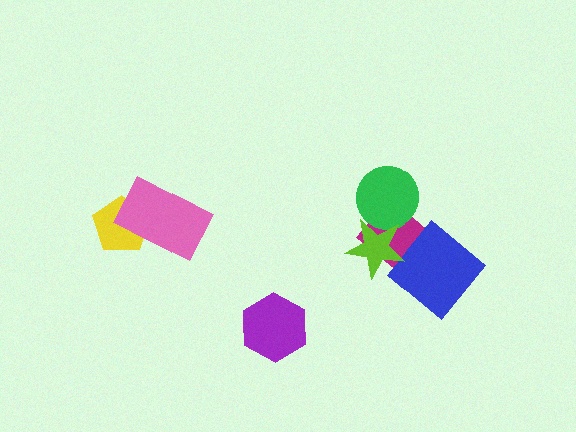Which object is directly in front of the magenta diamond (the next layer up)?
The blue diamond is directly in front of the magenta diamond.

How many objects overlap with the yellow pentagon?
1 object overlaps with the yellow pentagon.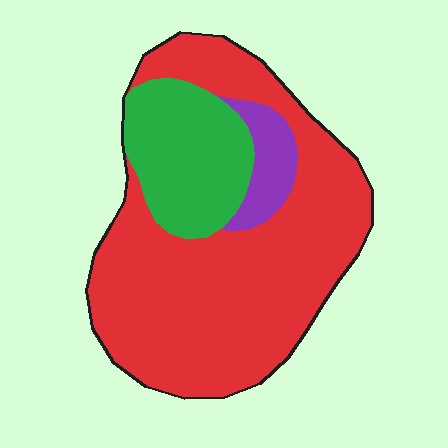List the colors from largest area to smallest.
From largest to smallest: red, green, purple.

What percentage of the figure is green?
Green covers 22% of the figure.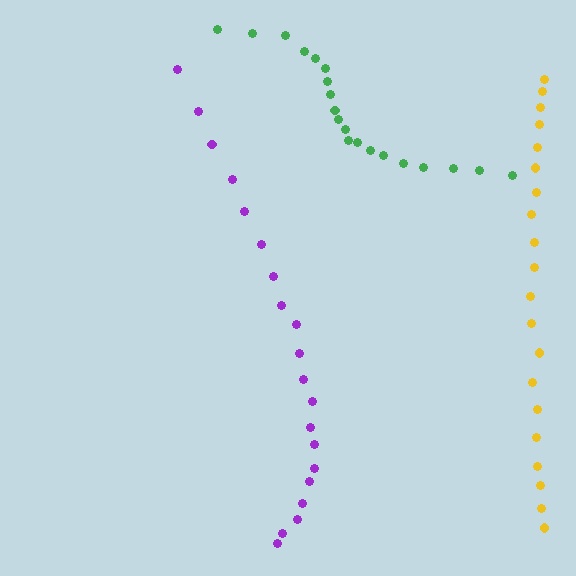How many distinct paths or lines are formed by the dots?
There are 3 distinct paths.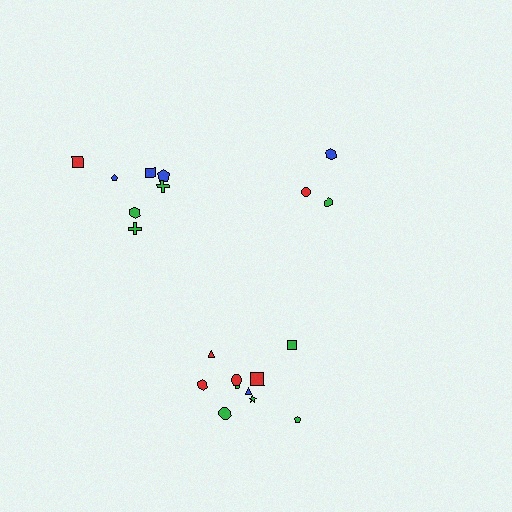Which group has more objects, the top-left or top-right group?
The top-left group.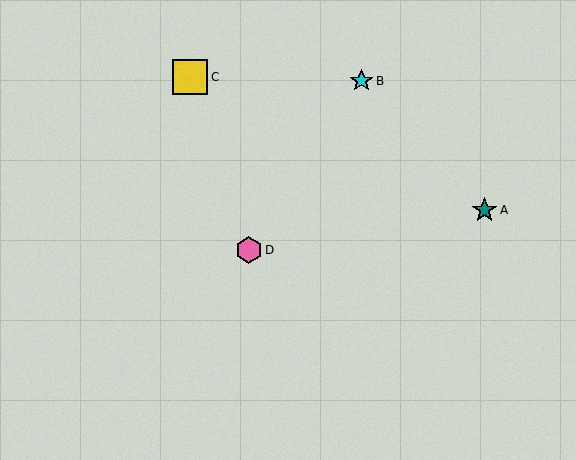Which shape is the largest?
The yellow square (labeled C) is the largest.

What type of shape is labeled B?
Shape B is a cyan star.